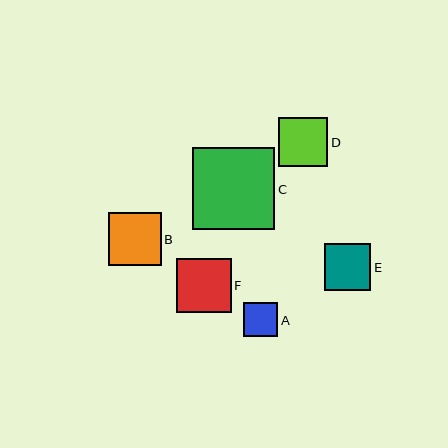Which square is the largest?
Square C is the largest with a size of approximately 83 pixels.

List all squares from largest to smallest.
From largest to smallest: C, F, B, D, E, A.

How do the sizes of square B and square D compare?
Square B and square D are approximately the same size.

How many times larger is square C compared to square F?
Square C is approximately 1.5 times the size of square F.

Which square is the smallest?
Square A is the smallest with a size of approximately 34 pixels.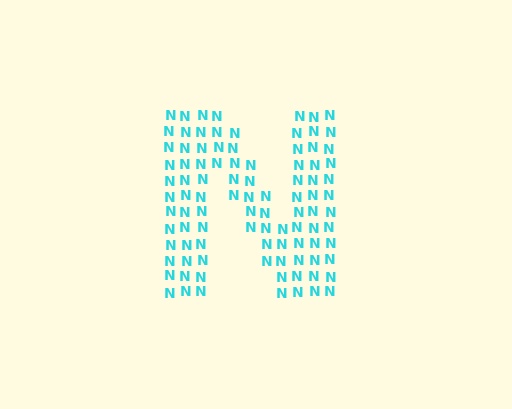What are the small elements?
The small elements are letter N's.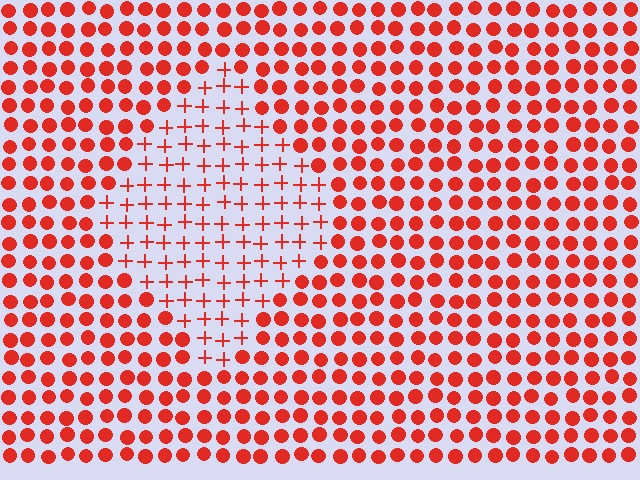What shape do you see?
I see a diamond.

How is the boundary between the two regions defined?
The boundary is defined by a change in element shape: plus signs inside vs. circles outside. All elements share the same color and spacing.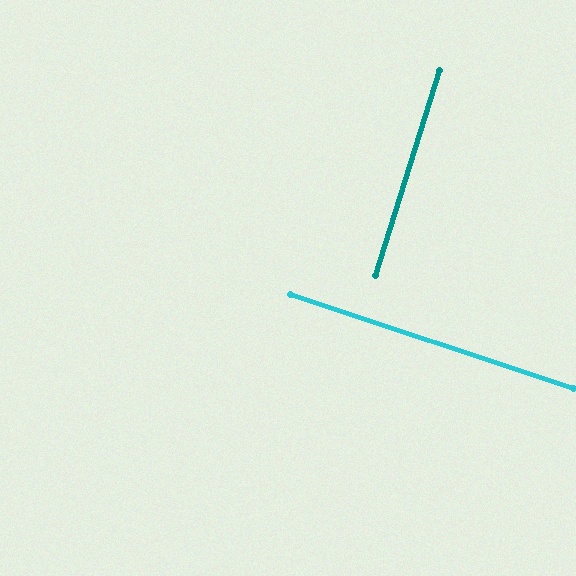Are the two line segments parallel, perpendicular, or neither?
Perpendicular — they meet at approximately 89°.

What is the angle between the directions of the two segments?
Approximately 89 degrees.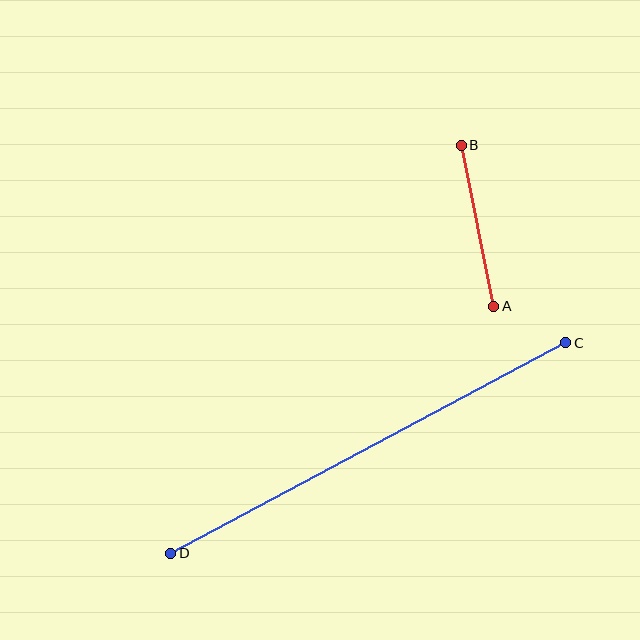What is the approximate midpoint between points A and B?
The midpoint is at approximately (478, 226) pixels.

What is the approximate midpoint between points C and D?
The midpoint is at approximately (368, 448) pixels.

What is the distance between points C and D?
The distance is approximately 448 pixels.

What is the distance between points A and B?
The distance is approximately 165 pixels.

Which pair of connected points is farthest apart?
Points C and D are farthest apart.